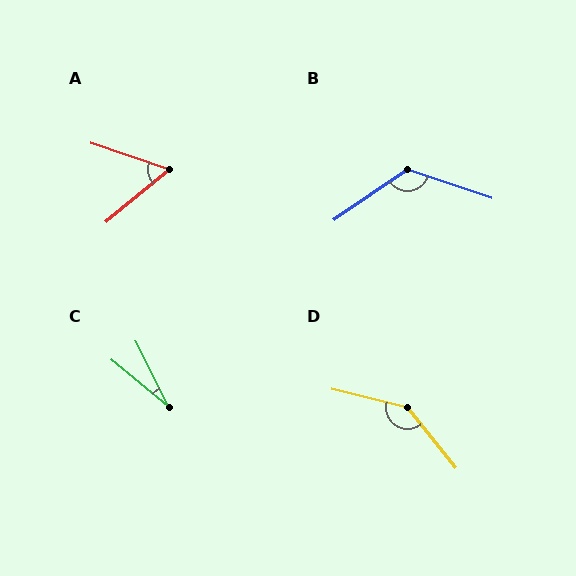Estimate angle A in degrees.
Approximately 58 degrees.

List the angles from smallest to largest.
C (24°), A (58°), B (127°), D (143°).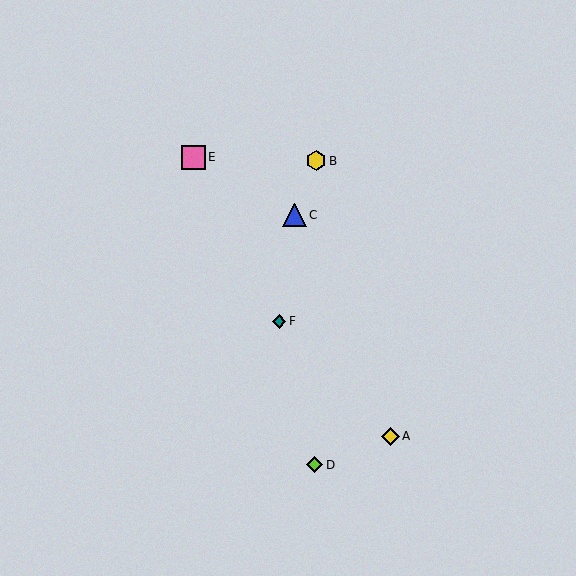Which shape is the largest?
The blue triangle (labeled C) is the largest.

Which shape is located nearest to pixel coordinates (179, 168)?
The pink square (labeled E) at (194, 157) is nearest to that location.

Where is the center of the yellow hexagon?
The center of the yellow hexagon is at (316, 161).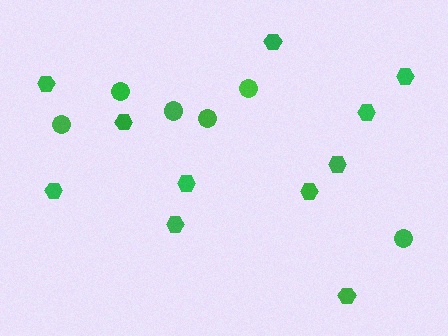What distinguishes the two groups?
There are 2 groups: one group of hexagons (11) and one group of circles (6).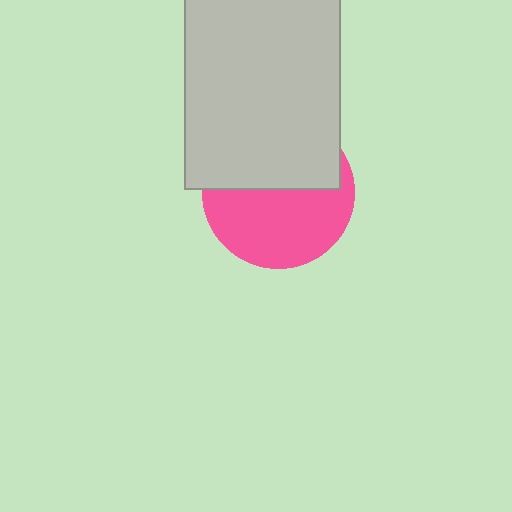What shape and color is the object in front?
The object in front is a light gray rectangle.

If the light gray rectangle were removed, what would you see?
You would see the complete pink circle.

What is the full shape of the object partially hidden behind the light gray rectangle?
The partially hidden object is a pink circle.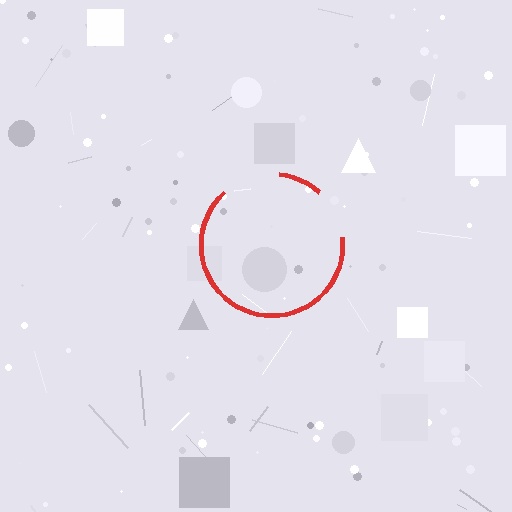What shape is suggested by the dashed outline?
The dashed outline suggests a circle.